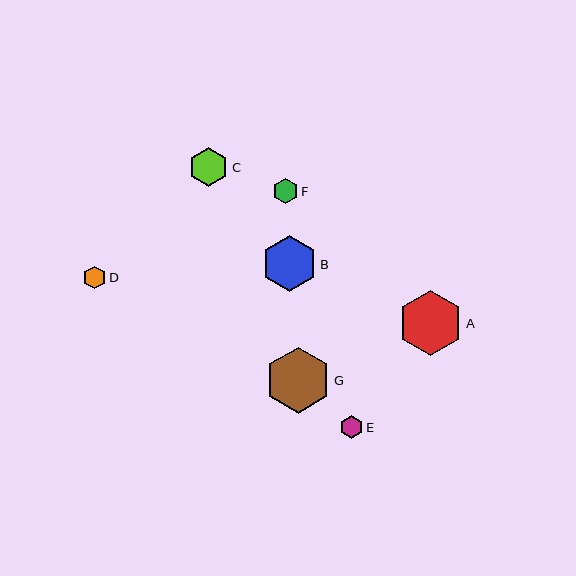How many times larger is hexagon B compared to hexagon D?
Hexagon B is approximately 2.5 times the size of hexagon D.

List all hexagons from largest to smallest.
From largest to smallest: G, A, B, C, F, E, D.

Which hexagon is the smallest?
Hexagon D is the smallest with a size of approximately 22 pixels.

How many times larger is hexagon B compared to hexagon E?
Hexagon B is approximately 2.5 times the size of hexagon E.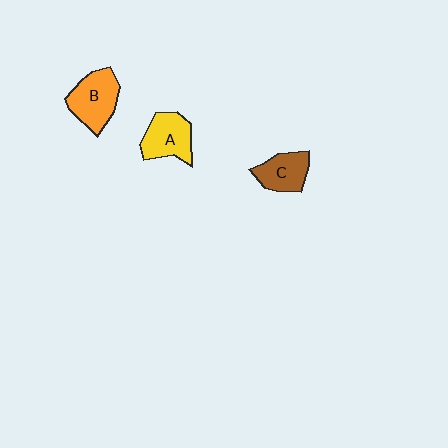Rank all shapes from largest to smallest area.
From largest to smallest: B (orange), A (yellow), C (brown).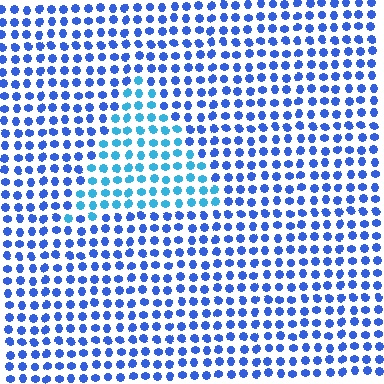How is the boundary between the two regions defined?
The boundary is defined purely by a slight shift in hue (about 30 degrees). Spacing, size, and orientation are identical on both sides.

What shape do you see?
I see a triangle.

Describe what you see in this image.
The image is filled with small blue elements in a uniform arrangement. A triangle-shaped region is visible where the elements are tinted to a slightly different hue, forming a subtle color boundary.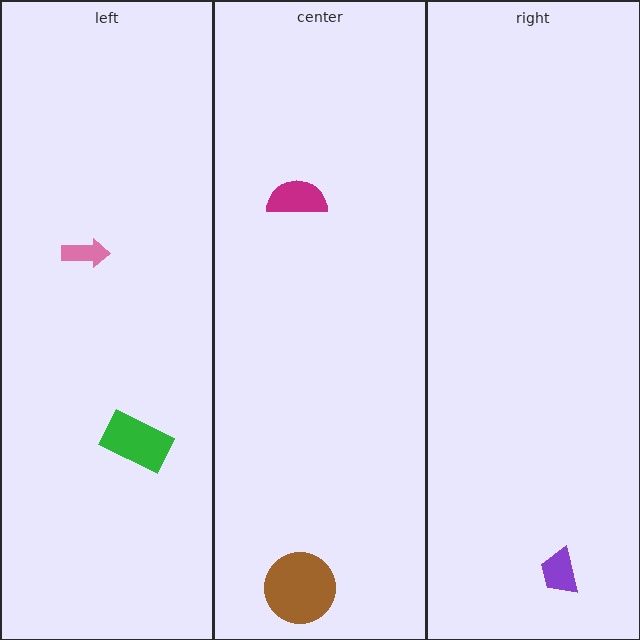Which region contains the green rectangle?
The left region.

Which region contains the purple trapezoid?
The right region.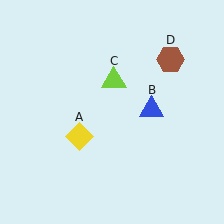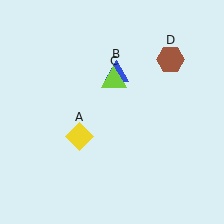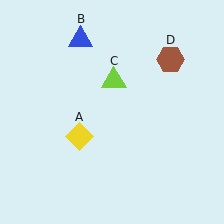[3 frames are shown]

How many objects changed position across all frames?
1 object changed position: blue triangle (object B).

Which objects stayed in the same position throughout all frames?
Yellow diamond (object A) and lime triangle (object C) and brown hexagon (object D) remained stationary.